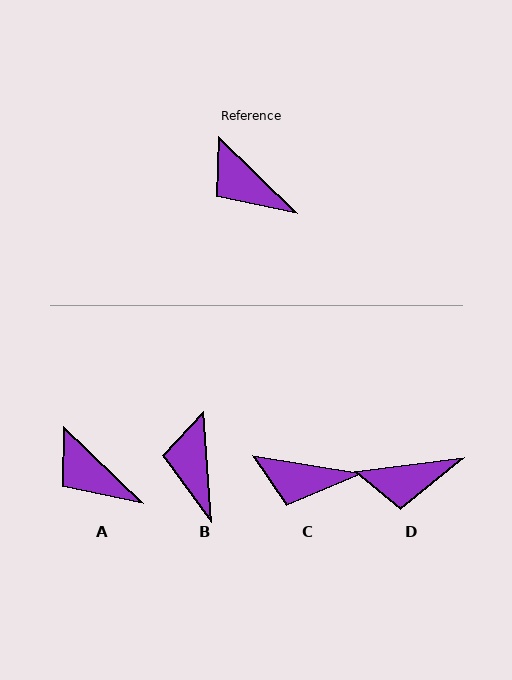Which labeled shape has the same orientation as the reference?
A.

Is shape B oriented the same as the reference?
No, it is off by about 42 degrees.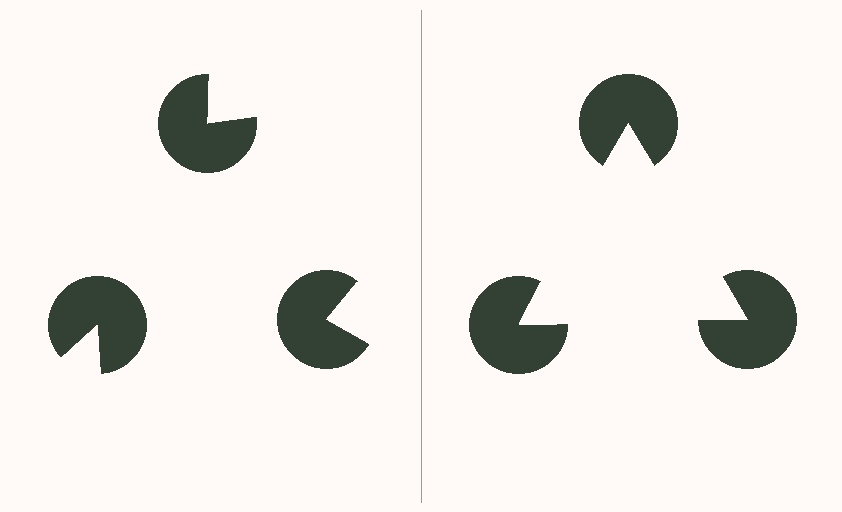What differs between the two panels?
The pac-man discs are positioned identically on both sides; only the wedge orientations differ. On the right they align to a triangle; on the left they are misaligned.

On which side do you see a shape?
An illusory triangle appears on the right side. On the left side the wedge cuts are rotated, so no coherent shape forms.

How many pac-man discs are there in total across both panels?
6 — 3 on each side.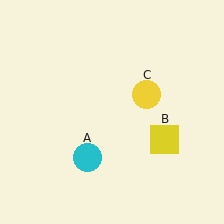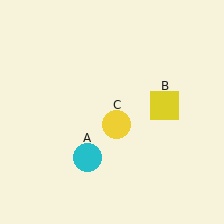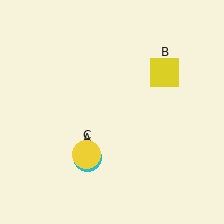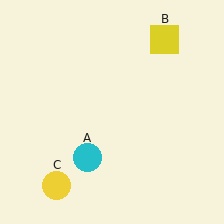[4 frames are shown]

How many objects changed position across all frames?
2 objects changed position: yellow square (object B), yellow circle (object C).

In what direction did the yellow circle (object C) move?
The yellow circle (object C) moved down and to the left.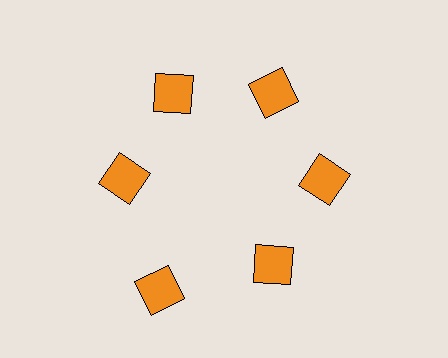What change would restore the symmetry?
The symmetry would be restored by moving it inward, back onto the ring so that all 6 squares sit at equal angles and equal distance from the center.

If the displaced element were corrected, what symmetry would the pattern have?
It would have 6-fold rotational symmetry — the pattern would map onto itself every 60 degrees.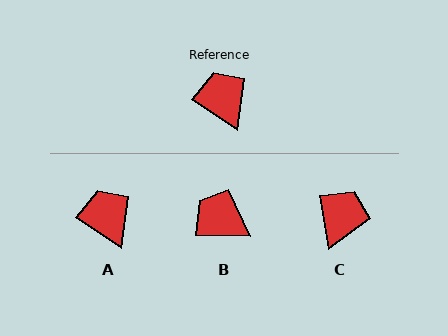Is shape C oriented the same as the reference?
No, it is off by about 46 degrees.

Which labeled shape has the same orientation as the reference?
A.